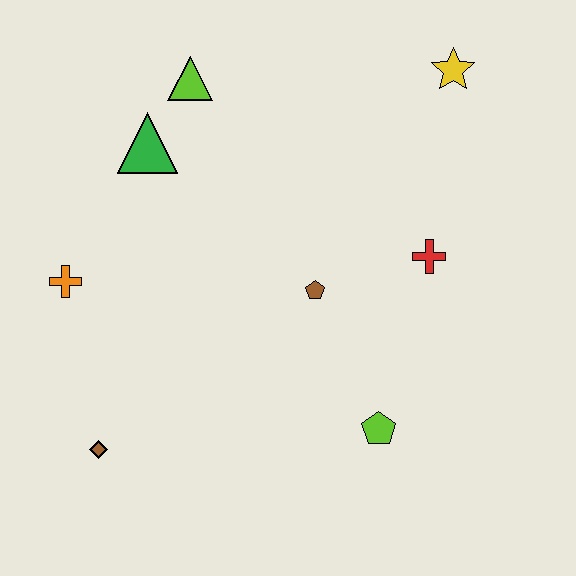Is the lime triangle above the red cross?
Yes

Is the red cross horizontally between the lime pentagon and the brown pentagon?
No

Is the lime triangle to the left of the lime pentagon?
Yes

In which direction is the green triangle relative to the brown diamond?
The green triangle is above the brown diamond.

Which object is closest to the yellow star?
The red cross is closest to the yellow star.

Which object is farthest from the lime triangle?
The lime pentagon is farthest from the lime triangle.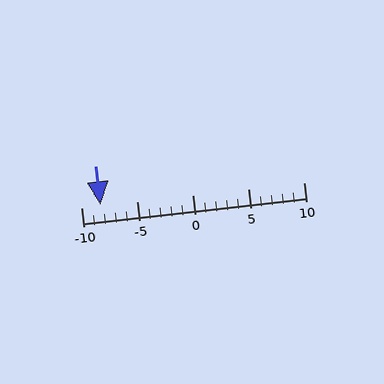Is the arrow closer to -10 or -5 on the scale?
The arrow is closer to -10.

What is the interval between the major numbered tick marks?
The major tick marks are spaced 5 units apart.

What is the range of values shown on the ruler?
The ruler shows values from -10 to 10.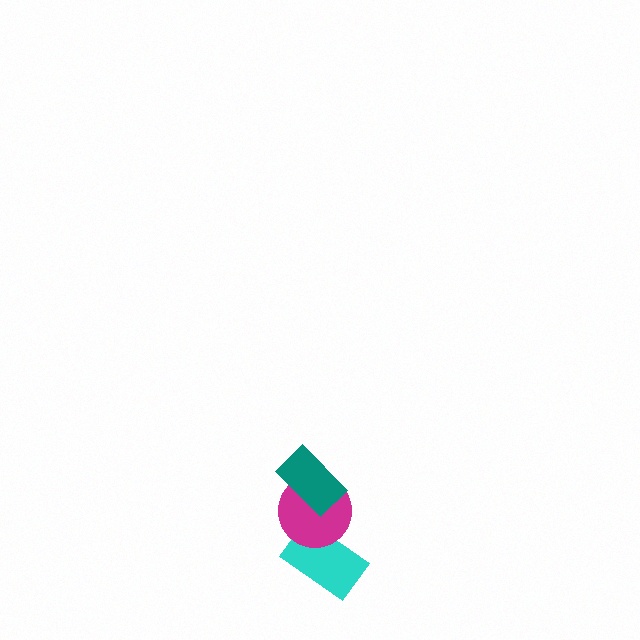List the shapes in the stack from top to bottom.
From top to bottom: the teal rectangle, the magenta circle, the cyan rectangle.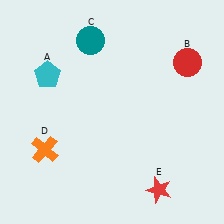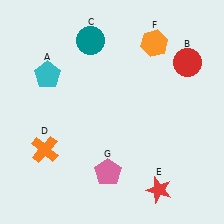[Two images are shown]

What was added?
An orange hexagon (F), a pink pentagon (G) were added in Image 2.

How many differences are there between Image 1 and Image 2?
There are 2 differences between the two images.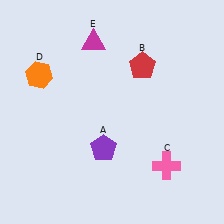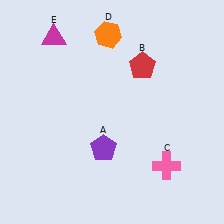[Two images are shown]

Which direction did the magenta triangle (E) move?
The magenta triangle (E) moved left.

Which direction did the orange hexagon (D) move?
The orange hexagon (D) moved right.